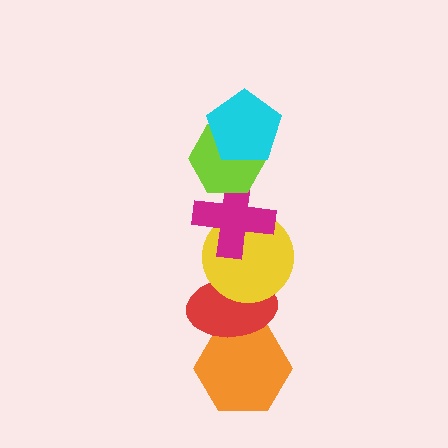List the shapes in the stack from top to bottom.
From top to bottom: the cyan pentagon, the lime hexagon, the magenta cross, the yellow circle, the red ellipse, the orange hexagon.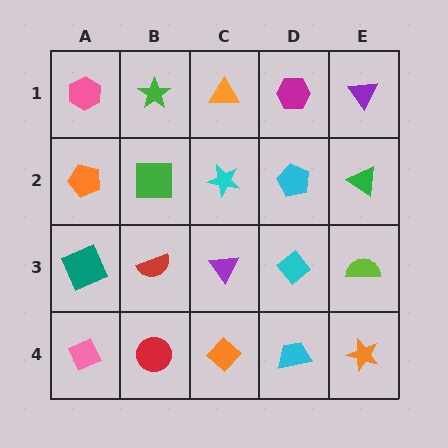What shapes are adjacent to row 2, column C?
An orange triangle (row 1, column C), a purple triangle (row 3, column C), a green square (row 2, column B), a cyan pentagon (row 2, column D).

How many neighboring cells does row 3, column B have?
4.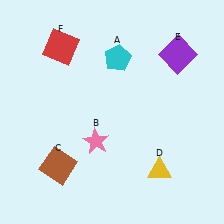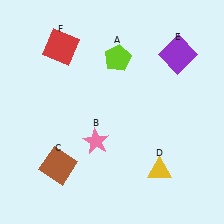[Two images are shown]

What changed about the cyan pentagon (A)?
In Image 1, A is cyan. In Image 2, it changed to lime.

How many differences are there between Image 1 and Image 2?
There is 1 difference between the two images.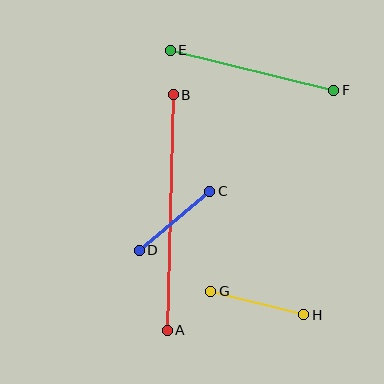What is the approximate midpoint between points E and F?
The midpoint is at approximately (252, 70) pixels.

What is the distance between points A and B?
The distance is approximately 235 pixels.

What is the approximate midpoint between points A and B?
The midpoint is at approximately (170, 213) pixels.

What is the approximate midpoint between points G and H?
The midpoint is at approximately (257, 303) pixels.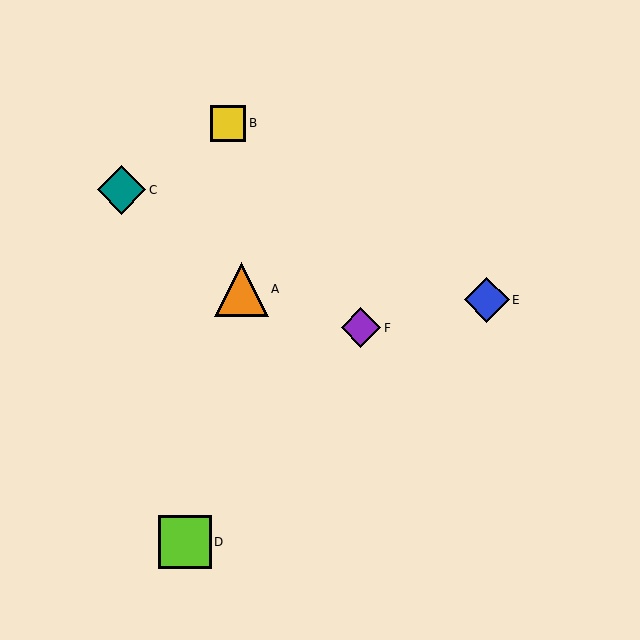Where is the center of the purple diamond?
The center of the purple diamond is at (361, 328).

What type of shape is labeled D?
Shape D is a lime square.